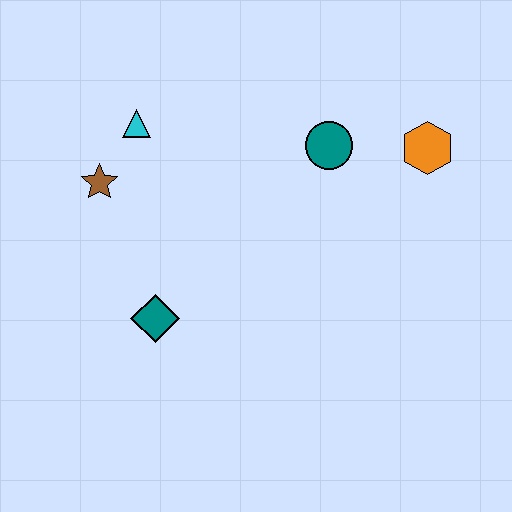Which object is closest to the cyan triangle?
The brown star is closest to the cyan triangle.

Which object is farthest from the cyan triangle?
The orange hexagon is farthest from the cyan triangle.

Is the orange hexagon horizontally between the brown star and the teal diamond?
No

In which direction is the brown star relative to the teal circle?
The brown star is to the left of the teal circle.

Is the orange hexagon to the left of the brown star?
No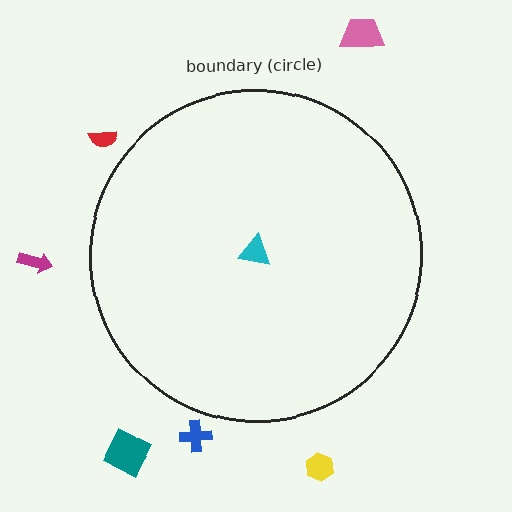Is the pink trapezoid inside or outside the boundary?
Outside.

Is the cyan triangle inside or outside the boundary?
Inside.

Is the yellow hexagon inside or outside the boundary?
Outside.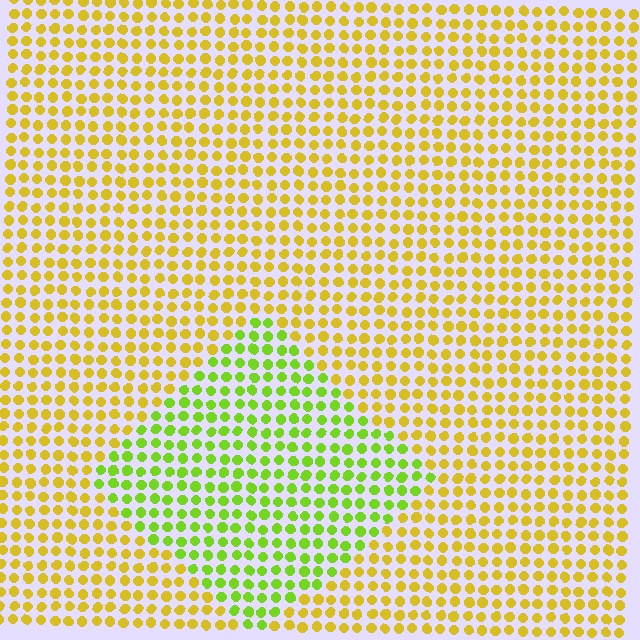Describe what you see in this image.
The image is filled with small yellow elements in a uniform arrangement. A diamond-shaped region is visible where the elements are tinted to a slightly different hue, forming a subtle color boundary.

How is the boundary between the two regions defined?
The boundary is defined purely by a slight shift in hue (about 42 degrees). Spacing, size, and orientation are identical on both sides.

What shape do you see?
I see a diamond.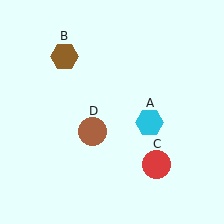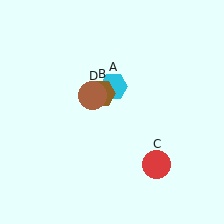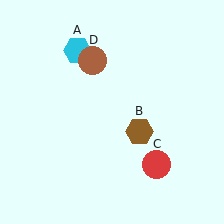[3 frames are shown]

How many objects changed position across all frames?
3 objects changed position: cyan hexagon (object A), brown hexagon (object B), brown circle (object D).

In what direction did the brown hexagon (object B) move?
The brown hexagon (object B) moved down and to the right.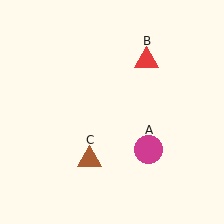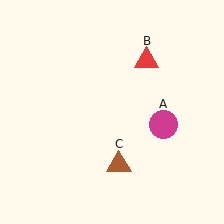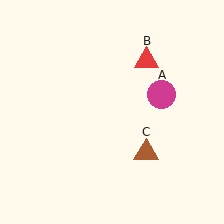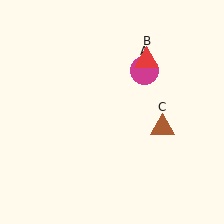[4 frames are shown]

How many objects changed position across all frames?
2 objects changed position: magenta circle (object A), brown triangle (object C).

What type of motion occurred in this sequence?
The magenta circle (object A), brown triangle (object C) rotated counterclockwise around the center of the scene.